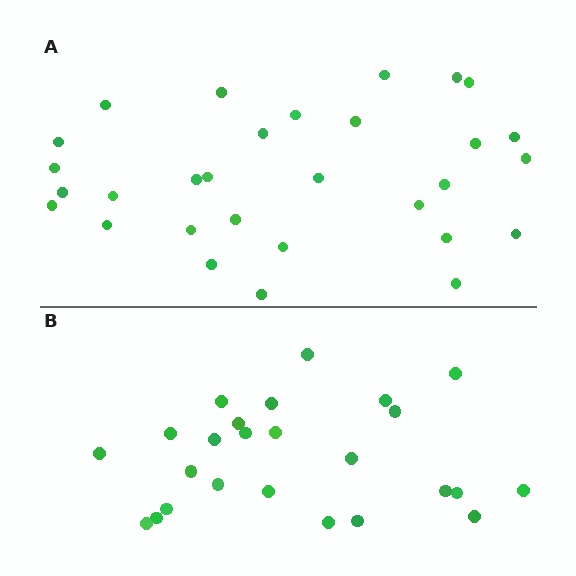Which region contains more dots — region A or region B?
Region A (the top region) has more dots.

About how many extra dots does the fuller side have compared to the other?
Region A has about 5 more dots than region B.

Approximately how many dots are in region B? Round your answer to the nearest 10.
About 20 dots. (The exact count is 25, which rounds to 20.)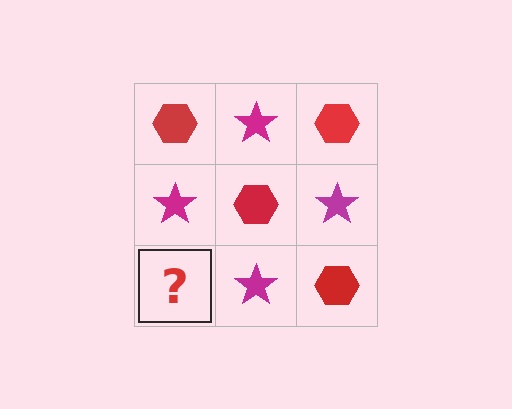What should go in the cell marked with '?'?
The missing cell should contain a red hexagon.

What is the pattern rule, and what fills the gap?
The rule is that it alternates red hexagon and magenta star in a checkerboard pattern. The gap should be filled with a red hexagon.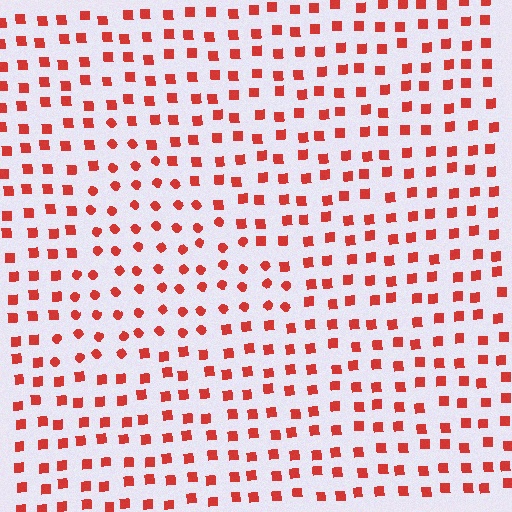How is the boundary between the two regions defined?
The boundary is defined by a change in element shape: circles inside vs. squares outside. All elements share the same color and spacing.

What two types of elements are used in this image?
The image uses circles inside the triangle region and squares outside it.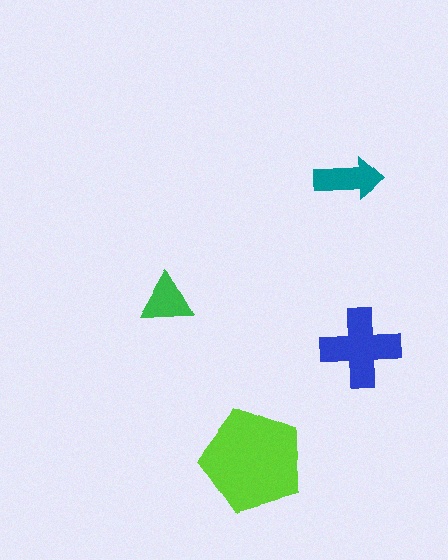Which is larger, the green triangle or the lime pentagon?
The lime pentagon.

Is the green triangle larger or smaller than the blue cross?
Smaller.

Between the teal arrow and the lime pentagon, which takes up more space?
The lime pentagon.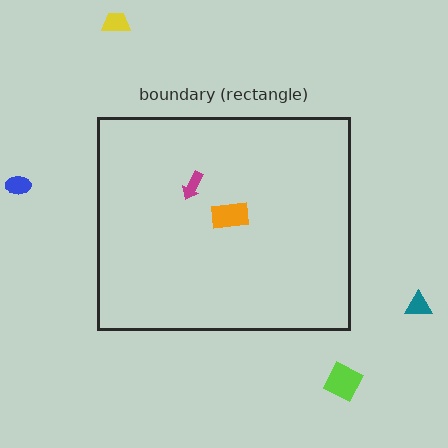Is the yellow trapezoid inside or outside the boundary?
Outside.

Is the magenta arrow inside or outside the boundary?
Inside.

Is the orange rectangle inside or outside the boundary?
Inside.